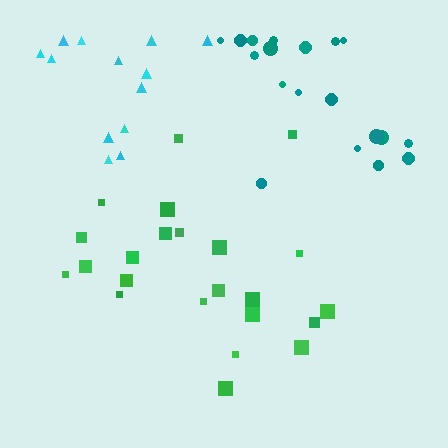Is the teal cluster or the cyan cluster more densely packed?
Cyan.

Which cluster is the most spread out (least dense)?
Green.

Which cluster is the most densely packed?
Cyan.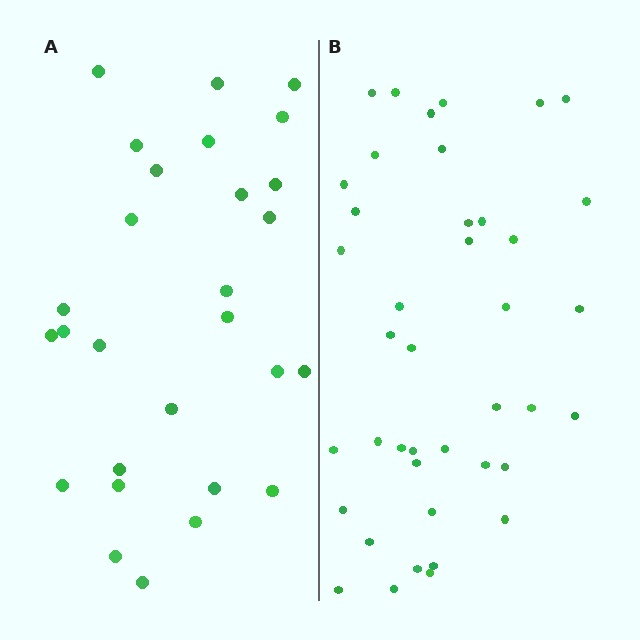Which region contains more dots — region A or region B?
Region B (the right region) has more dots.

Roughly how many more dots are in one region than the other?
Region B has approximately 15 more dots than region A.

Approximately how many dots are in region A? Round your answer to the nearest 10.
About 30 dots. (The exact count is 28, which rounds to 30.)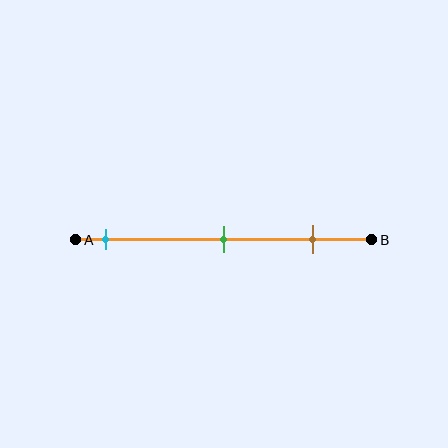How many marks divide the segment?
There are 3 marks dividing the segment.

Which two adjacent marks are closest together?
The green and brown marks are the closest adjacent pair.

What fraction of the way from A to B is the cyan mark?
The cyan mark is approximately 10% (0.1) of the way from A to B.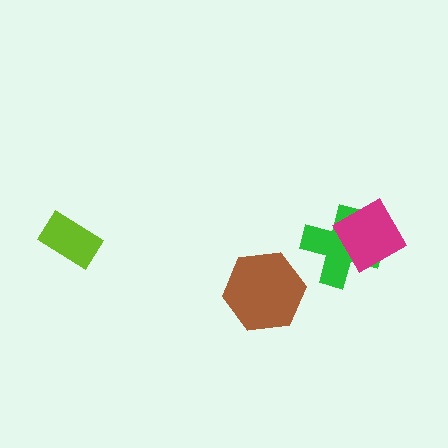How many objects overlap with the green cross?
1 object overlaps with the green cross.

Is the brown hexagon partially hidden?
No, no other shape covers it.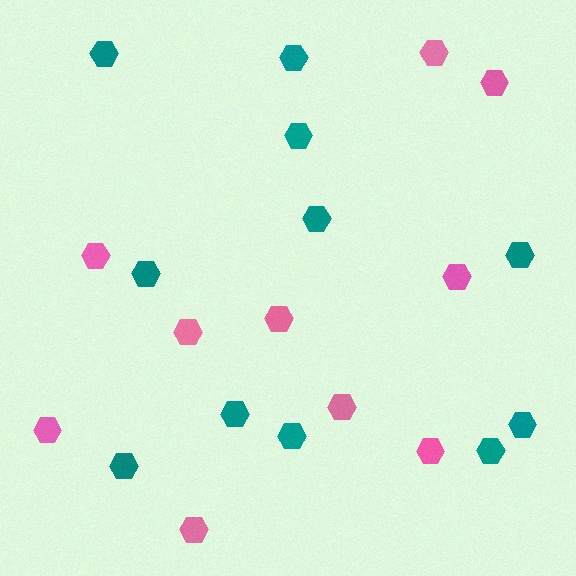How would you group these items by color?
There are 2 groups: one group of pink hexagons (10) and one group of teal hexagons (11).